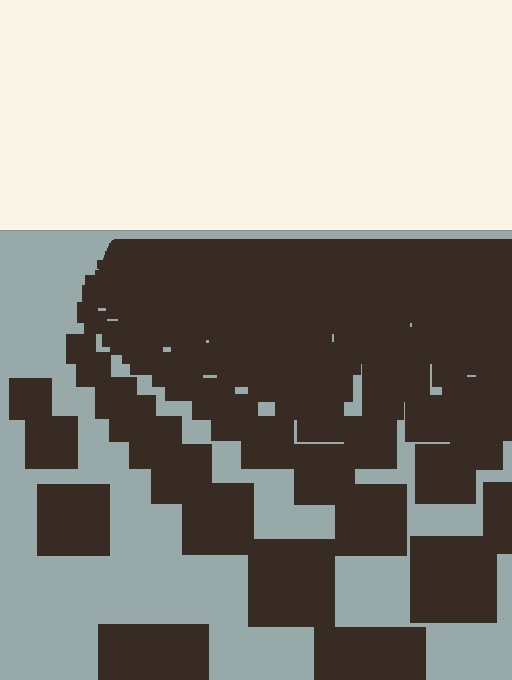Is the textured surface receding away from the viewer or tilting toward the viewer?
The surface is receding away from the viewer. Texture elements get smaller and denser toward the top.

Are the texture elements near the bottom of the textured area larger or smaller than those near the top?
Larger. Near the bottom, elements are closer to the viewer and appear at a bigger on-screen size.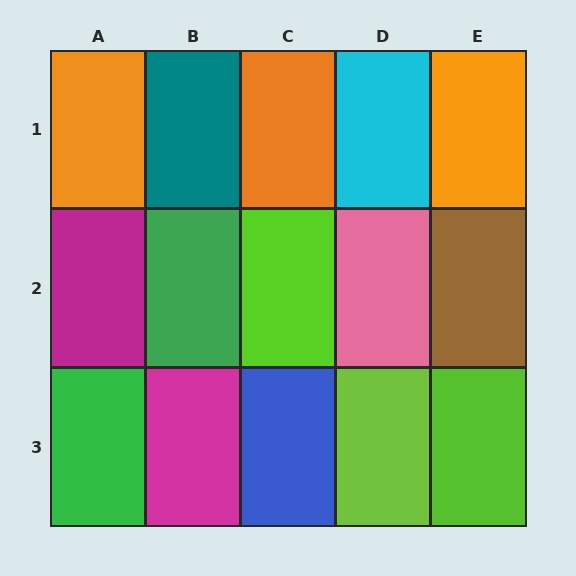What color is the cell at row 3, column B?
Magenta.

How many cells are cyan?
1 cell is cyan.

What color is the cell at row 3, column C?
Blue.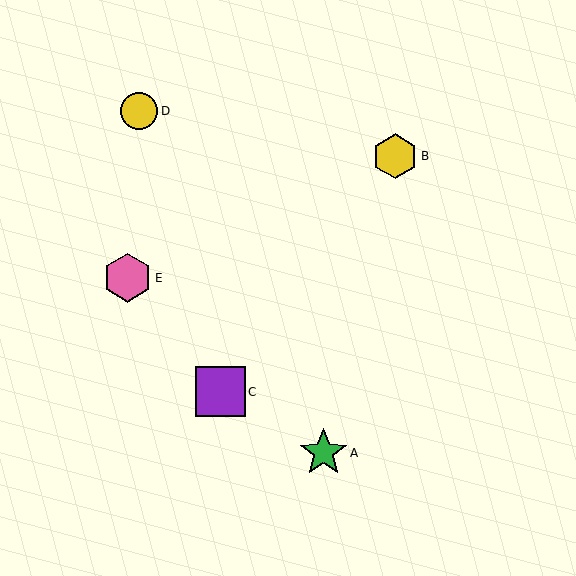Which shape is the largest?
The purple square (labeled C) is the largest.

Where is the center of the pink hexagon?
The center of the pink hexagon is at (128, 278).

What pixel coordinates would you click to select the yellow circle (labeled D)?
Click at (139, 111) to select the yellow circle D.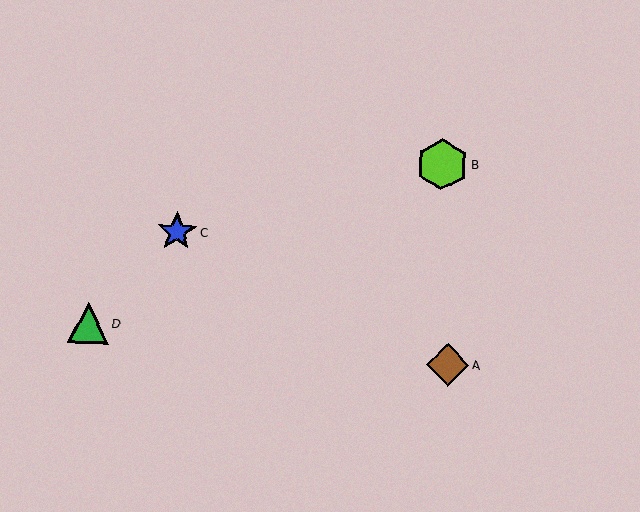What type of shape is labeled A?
Shape A is a brown diamond.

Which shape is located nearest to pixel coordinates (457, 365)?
The brown diamond (labeled A) at (448, 365) is nearest to that location.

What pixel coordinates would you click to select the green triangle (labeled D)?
Click at (88, 323) to select the green triangle D.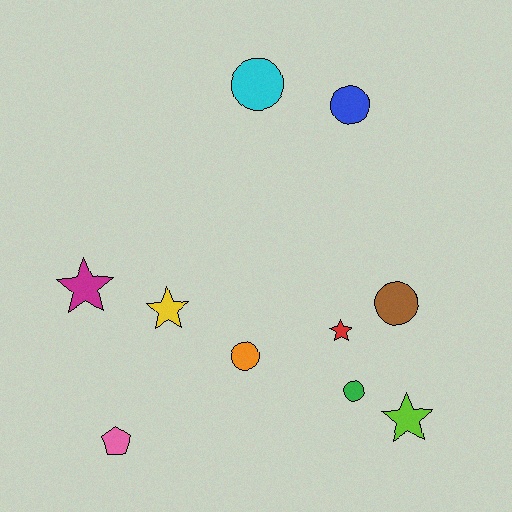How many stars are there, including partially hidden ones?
There are 4 stars.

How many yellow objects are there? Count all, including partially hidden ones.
There is 1 yellow object.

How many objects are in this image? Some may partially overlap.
There are 10 objects.